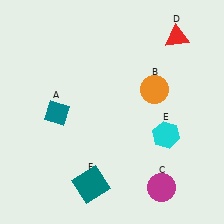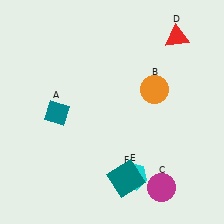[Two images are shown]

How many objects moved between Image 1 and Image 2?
2 objects moved between the two images.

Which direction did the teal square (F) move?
The teal square (F) moved right.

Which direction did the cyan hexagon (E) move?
The cyan hexagon (E) moved down.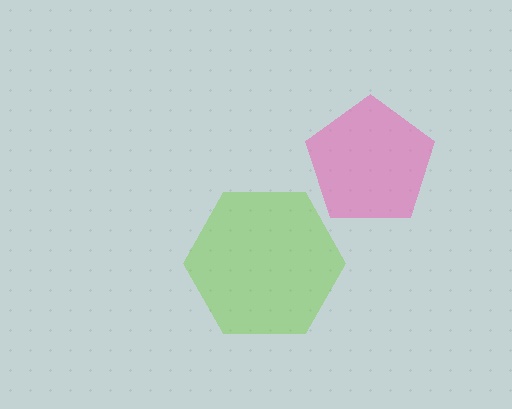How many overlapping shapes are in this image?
There are 2 overlapping shapes in the image.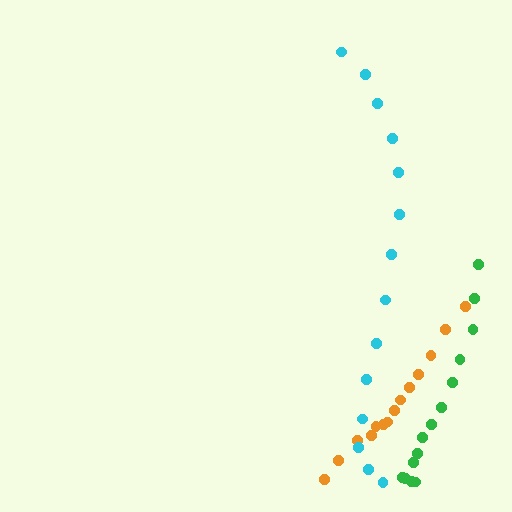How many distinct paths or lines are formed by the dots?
There are 3 distinct paths.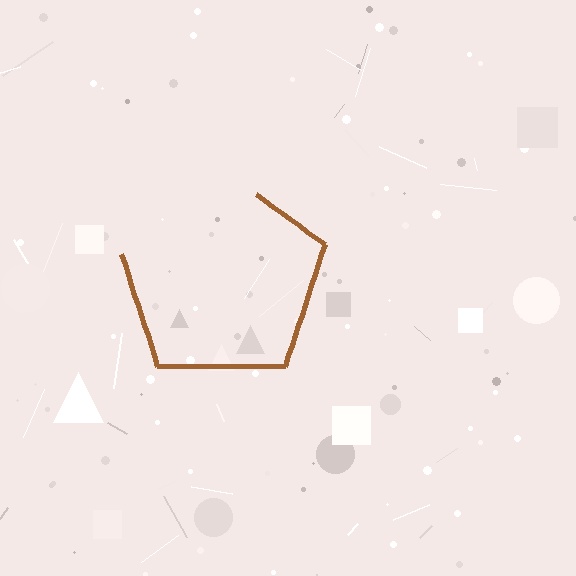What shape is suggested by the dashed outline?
The dashed outline suggests a pentagon.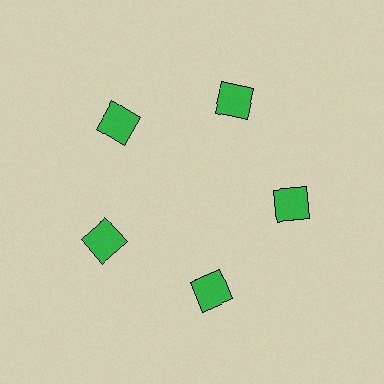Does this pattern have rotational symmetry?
Yes, this pattern has 5-fold rotational symmetry. It looks the same after rotating 72 degrees around the center.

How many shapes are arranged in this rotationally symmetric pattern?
There are 5 shapes, arranged in 5 groups of 1.